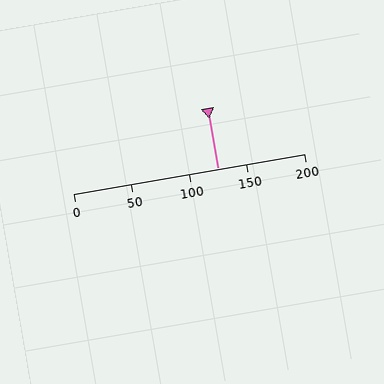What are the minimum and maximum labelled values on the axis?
The axis runs from 0 to 200.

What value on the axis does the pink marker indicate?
The marker indicates approximately 125.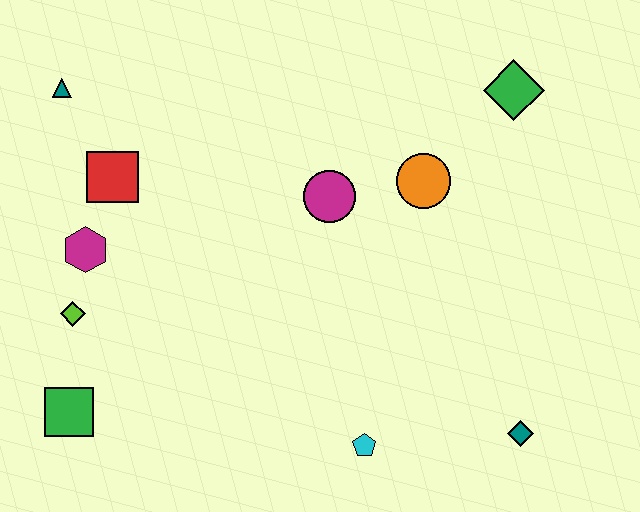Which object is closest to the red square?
The magenta hexagon is closest to the red square.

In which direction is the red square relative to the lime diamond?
The red square is above the lime diamond.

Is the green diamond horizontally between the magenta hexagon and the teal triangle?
No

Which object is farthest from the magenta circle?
The green square is farthest from the magenta circle.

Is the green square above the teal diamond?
Yes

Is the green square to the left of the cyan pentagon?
Yes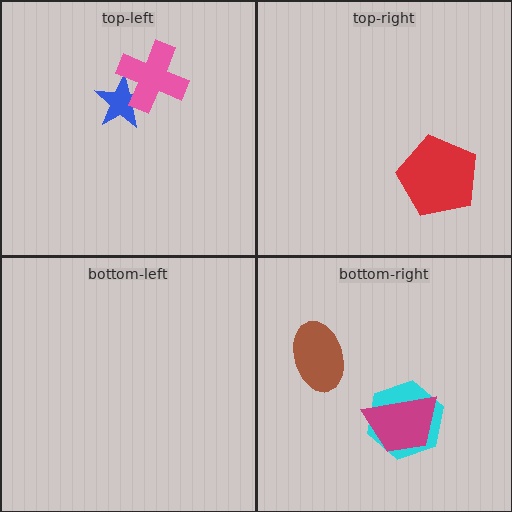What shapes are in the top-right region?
The red pentagon.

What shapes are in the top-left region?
The blue star, the pink cross.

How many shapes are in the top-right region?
1.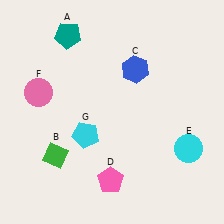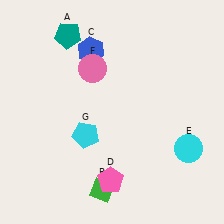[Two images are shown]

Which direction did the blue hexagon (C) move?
The blue hexagon (C) moved left.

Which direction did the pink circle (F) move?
The pink circle (F) moved right.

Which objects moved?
The objects that moved are: the green diamond (B), the blue hexagon (C), the pink circle (F).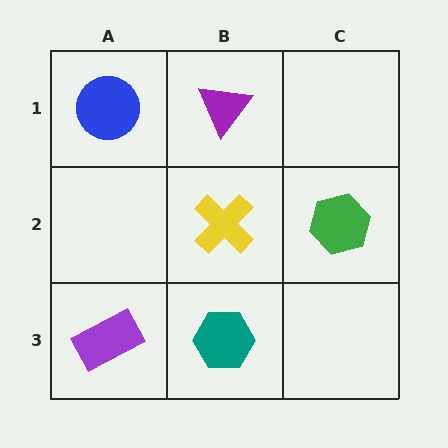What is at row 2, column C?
A green hexagon.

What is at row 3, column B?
A teal hexagon.